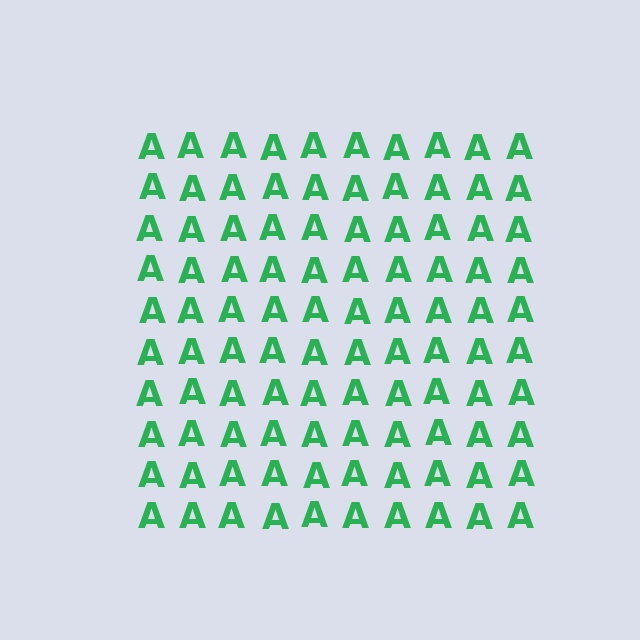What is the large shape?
The large shape is a square.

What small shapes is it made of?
It is made of small letter A's.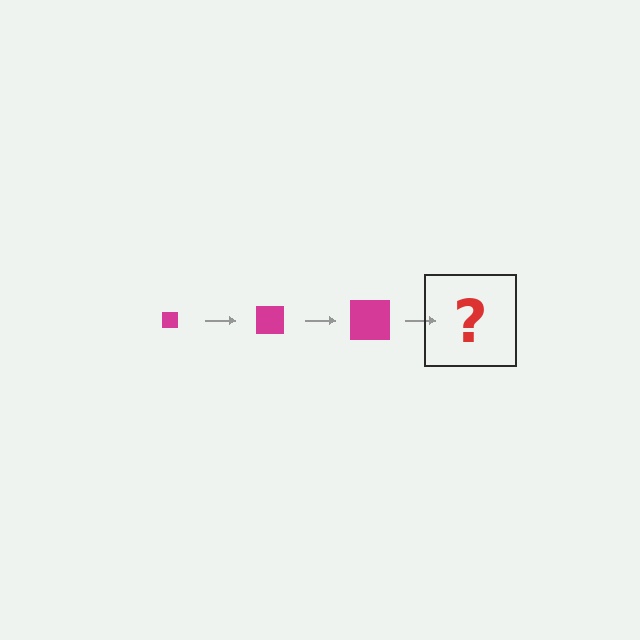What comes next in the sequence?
The next element should be a magenta square, larger than the previous one.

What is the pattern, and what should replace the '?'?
The pattern is that the square gets progressively larger each step. The '?' should be a magenta square, larger than the previous one.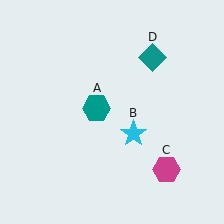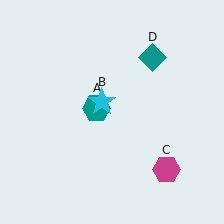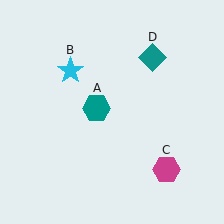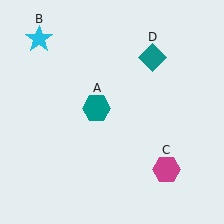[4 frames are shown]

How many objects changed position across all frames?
1 object changed position: cyan star (object B).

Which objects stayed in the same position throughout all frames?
Teal hexagon (object A) and magenta hexagon (object C) and teal diamond (object D) remained stationary.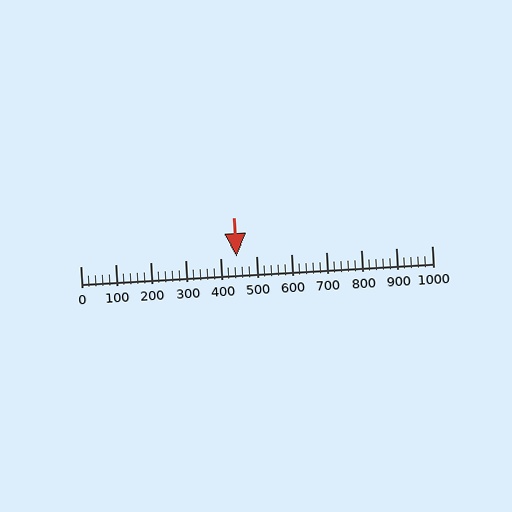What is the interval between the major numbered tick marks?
The major tick marks are spaced 100 units apart.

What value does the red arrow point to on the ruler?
The red arrow points to approximately 445.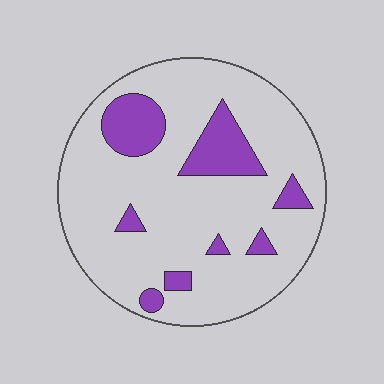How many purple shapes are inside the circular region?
8.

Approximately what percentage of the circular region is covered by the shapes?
Approximately 15%.